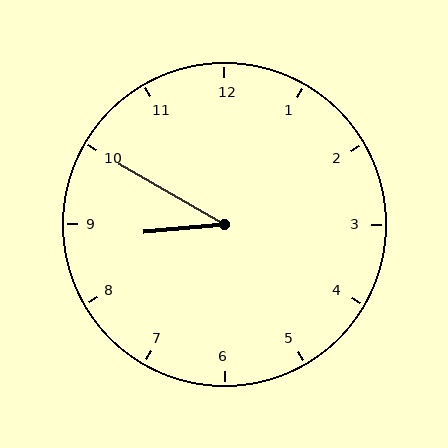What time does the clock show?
8:50.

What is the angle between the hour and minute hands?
Approximately 35 degrees.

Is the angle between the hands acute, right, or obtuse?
It is acute.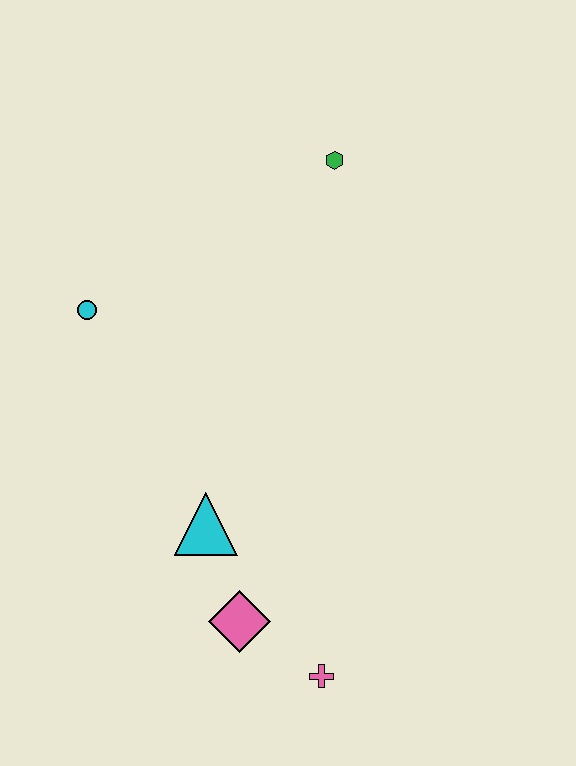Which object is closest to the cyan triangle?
The pink diamond is closest to the cyan triangle.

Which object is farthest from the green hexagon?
The pink cross is farthest from the green hexagon.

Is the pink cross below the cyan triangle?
Yes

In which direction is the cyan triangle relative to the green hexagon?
The cyan triangle is below the green hexagon.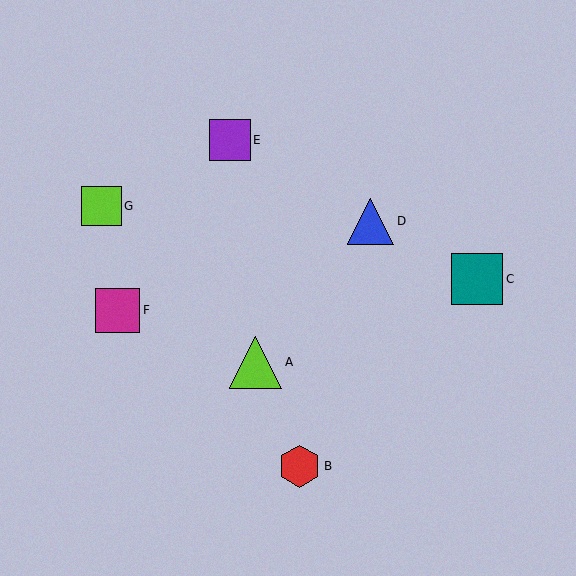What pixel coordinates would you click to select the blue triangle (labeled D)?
Click at (370, 221) to select the blue triangle D.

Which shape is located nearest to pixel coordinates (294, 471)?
The red hexagon (labeled B) at (300, 466) is nearest to that location.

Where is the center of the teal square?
The center of the teal square is at (477, 279).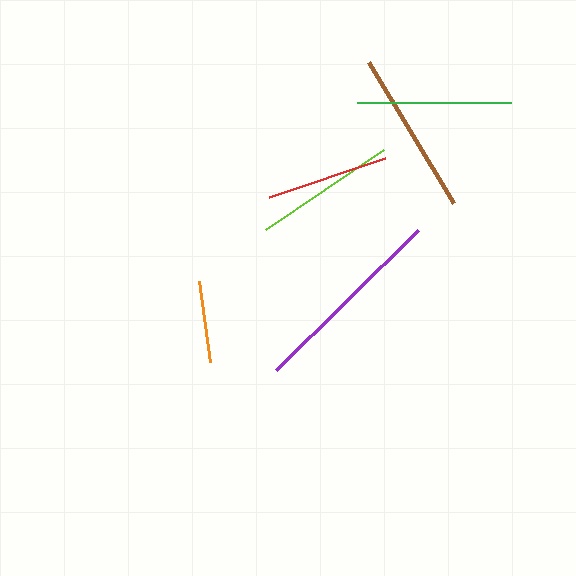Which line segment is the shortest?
The orange line is the shortest at approximately 82 pixels.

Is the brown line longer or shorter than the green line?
The brown line is longer than the green line.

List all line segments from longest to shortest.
From longest to shortest: purple, brown, green, lime, red, orange.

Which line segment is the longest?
The purple line is the longest at approximately 200 pixels.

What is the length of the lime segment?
The lime segment is approximately 143 pixels long.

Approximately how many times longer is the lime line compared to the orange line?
The lime line is approximately 1.8 times the length of the orange line.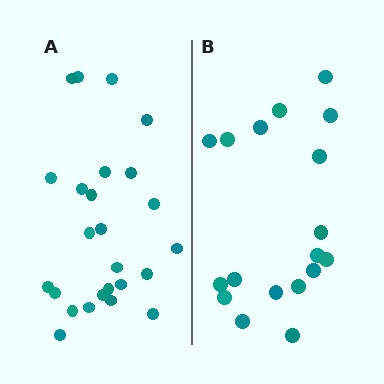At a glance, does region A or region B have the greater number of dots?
Region A (the left region) has more dots.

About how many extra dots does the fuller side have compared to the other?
Region A has roughly 8 or so more dots than region B.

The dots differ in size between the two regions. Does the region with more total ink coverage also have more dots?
No. Region B has more total ink coverage because its dots are larger, but region A actually contains more individual dots. Total area can be misleading — the number of items is what matters here.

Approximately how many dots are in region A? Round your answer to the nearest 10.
About 20 dots. (The exact count is 25, which rounds to 20.)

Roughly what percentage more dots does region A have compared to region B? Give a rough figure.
About 40% more.